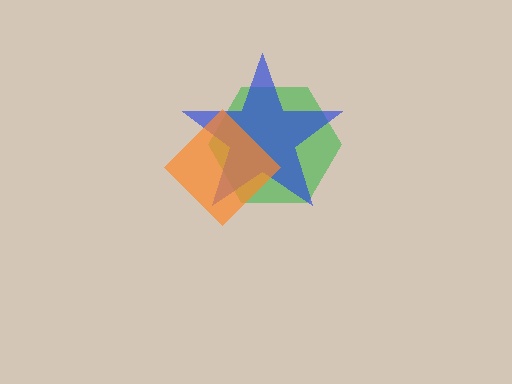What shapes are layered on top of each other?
The layered shapes are: a green hexagon, a blue star, an orange diamond.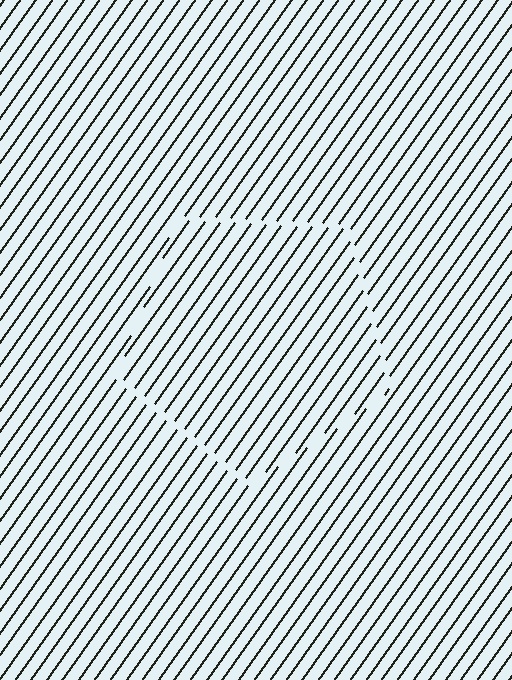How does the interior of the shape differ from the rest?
The interior of the shape contains the same grating, shifted by half a period — the contour is defined by the phase discontinuity where line-ends from the inner and outer gratings abut.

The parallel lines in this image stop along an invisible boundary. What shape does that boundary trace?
An illusory pentagon. The interior of the shape contains the same grating, shifted by half a period — the contour is defined by the phase discontinuity where line-ends from the inner and outer gratings abut.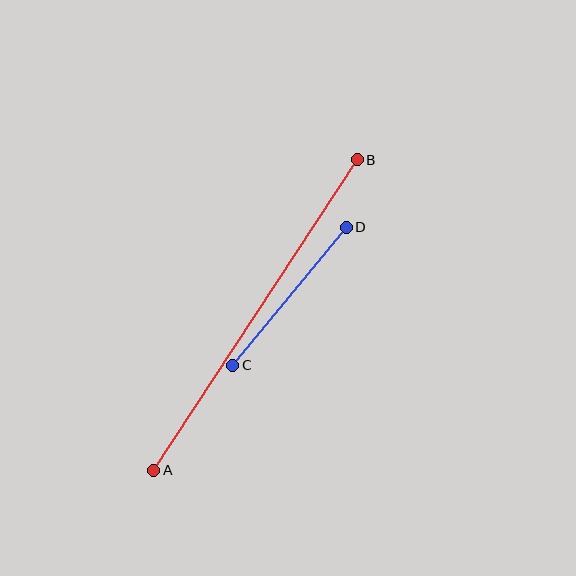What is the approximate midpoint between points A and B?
The midpoint is at approximately (256, 315) pixels.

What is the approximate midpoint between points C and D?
The midpoint is at approximately (290, 296) pixels.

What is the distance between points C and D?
The distance is approximately 179 pixels.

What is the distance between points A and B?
The distance is approximately 371 pixels.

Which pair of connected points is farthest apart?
Points A and B are farthest apart.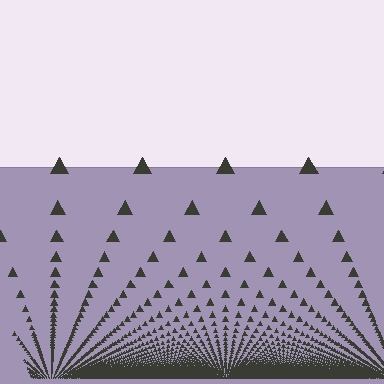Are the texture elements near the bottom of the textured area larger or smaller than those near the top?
Smaller. The gradient is inverted — elements near the bottom are smaller and denser.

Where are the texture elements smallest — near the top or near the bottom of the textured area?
Near the bottom.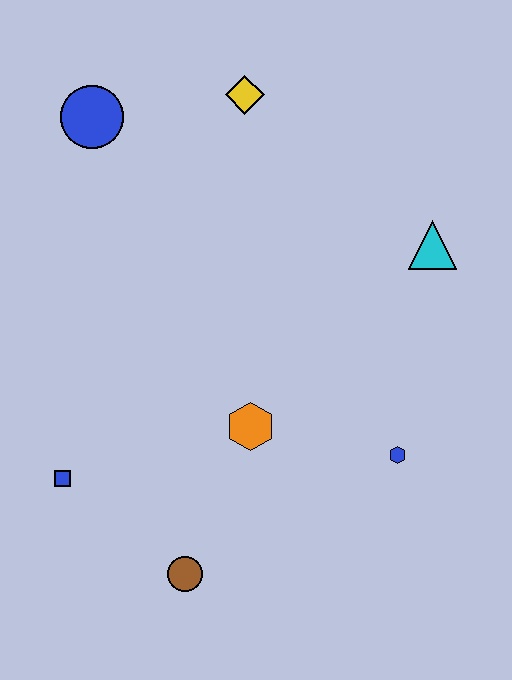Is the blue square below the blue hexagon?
Yes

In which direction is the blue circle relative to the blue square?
The blue circle is above the blue square.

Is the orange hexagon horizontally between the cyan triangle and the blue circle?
Yes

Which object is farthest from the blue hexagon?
The blue circle is farthest from the blue hexagon.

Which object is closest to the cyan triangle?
The blue hexagon is closest to the cyan triangle.